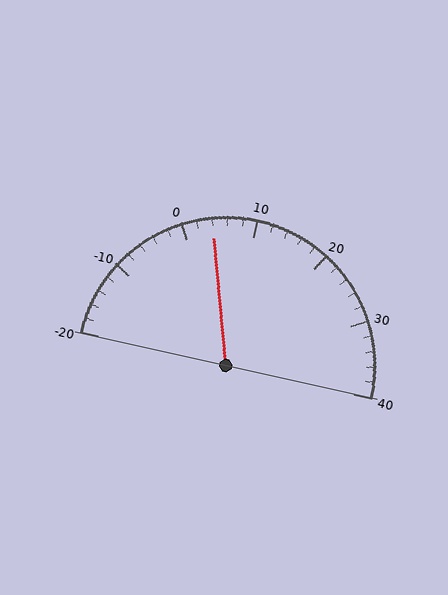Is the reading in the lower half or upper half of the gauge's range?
The reading is in the lower half of the range (-20 to 40).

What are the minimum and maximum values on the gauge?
The gauge ranges from -20 to 40.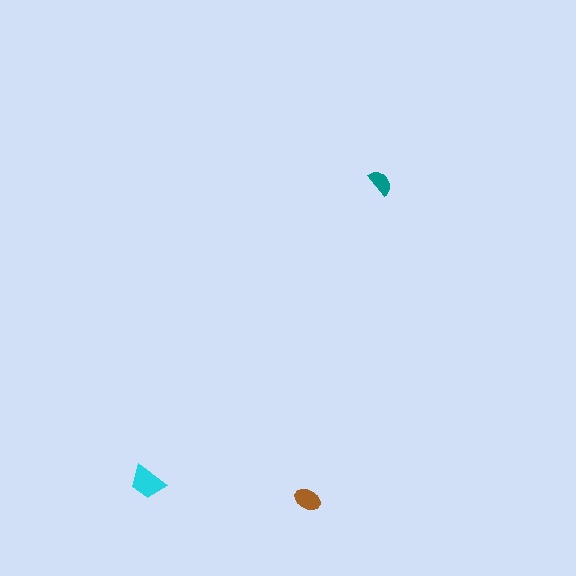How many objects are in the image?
There are 3 objects in the image.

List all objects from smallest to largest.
The teal semicircle, the brown ellipse, the cyan trapezoid.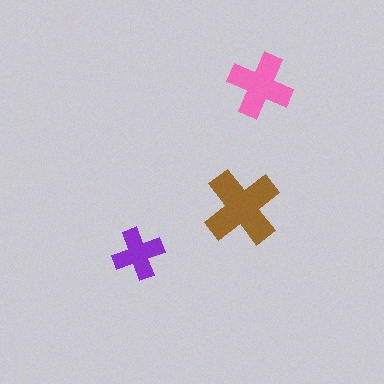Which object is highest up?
The pink cross is topmost.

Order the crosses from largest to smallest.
the brown one, the pink one, the purple one.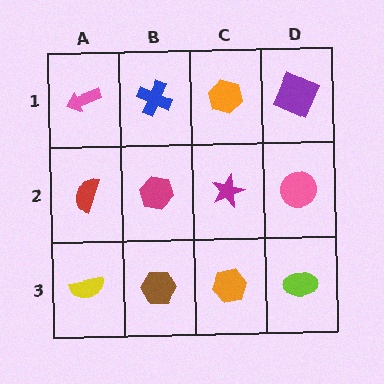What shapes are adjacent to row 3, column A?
A red semicircle (row 2, column A), a brown hexagon (row 3, column B).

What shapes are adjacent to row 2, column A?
A pink arrow (row 1, column A), a yellow semicircle (row 3, column A), a magenta hexagon (row 2, column B).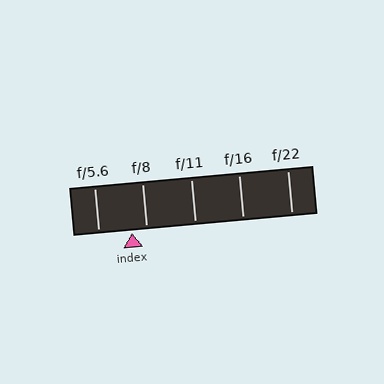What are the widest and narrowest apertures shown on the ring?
The widest aperture shown is f/5.6 and the narrowest is f/22.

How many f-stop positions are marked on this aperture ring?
There are 5 f-stop positions marked.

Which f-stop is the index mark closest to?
The index mark is closest to f/8.